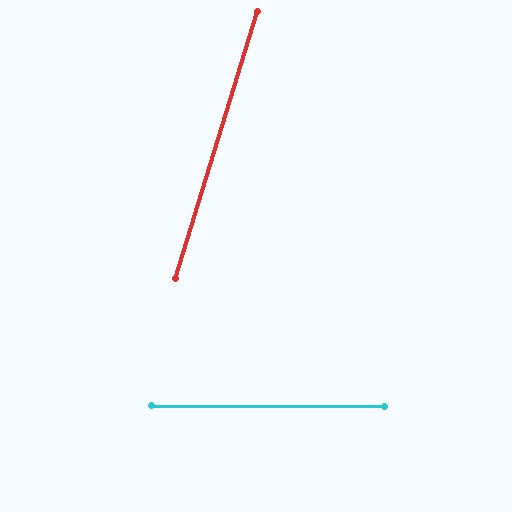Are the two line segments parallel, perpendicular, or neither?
Neither parallel nor perpendicular — they differ by about 73°.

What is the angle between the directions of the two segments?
Approximately 73 degrees.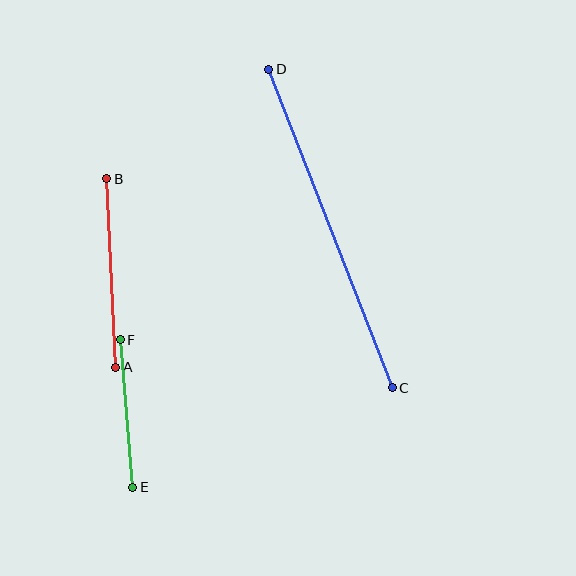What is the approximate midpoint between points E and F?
The midpoint is at approximately (127, 414) pixels.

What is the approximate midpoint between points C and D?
The midpoint is at approximately (331, 229) pixels.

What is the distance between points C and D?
The distance is approximately 341 pixels.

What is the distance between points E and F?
The distance is approximately 148 pixels.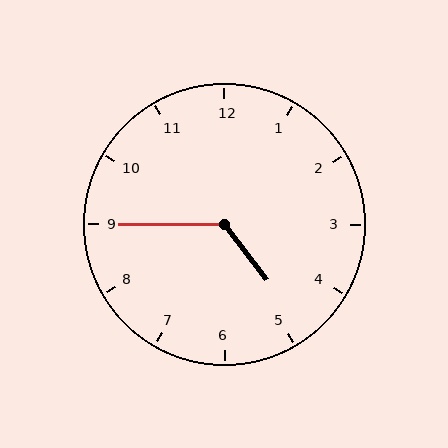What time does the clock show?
4:45.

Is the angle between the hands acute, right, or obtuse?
It is obtuse.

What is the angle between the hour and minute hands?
Approximately 128 degrees.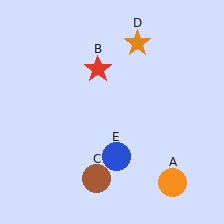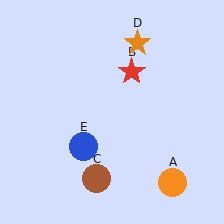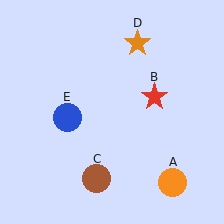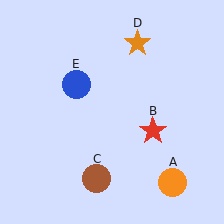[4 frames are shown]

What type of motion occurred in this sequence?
The red star (object B), blue circle (object E) rotated clockwise around the center of the scene.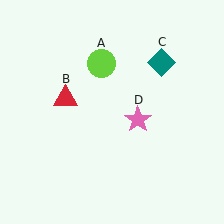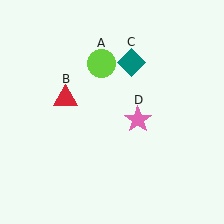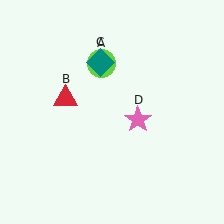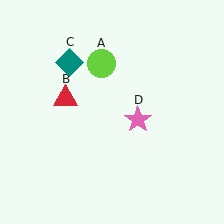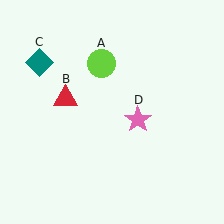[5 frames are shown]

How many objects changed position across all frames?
1 object changed position: teal diamond (object C).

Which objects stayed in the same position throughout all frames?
Lime circle (object A) and red triangle (object B) and pink star (object D) remained stationary.